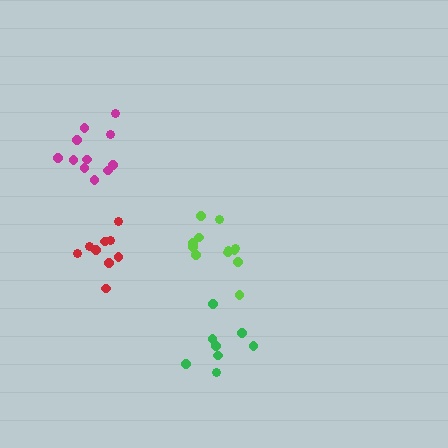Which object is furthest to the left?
The magenta cluster is leftmost.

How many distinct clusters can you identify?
There are 4 distinct clusters.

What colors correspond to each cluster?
The clusters are colored: magenta, green, lime, red.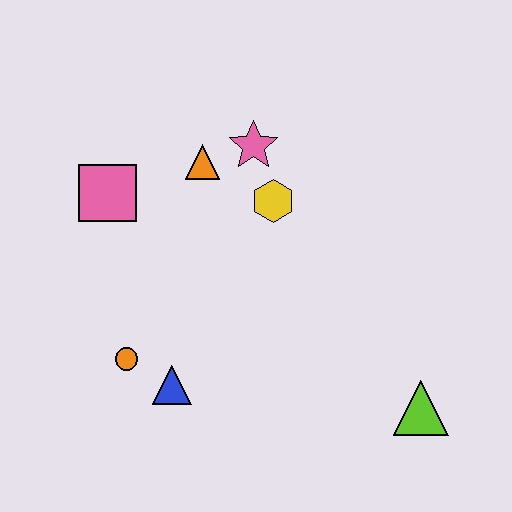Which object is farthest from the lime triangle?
The pink square is farthest from the lime triangle.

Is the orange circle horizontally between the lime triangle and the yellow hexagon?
No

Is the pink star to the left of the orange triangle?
No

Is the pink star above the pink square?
Yes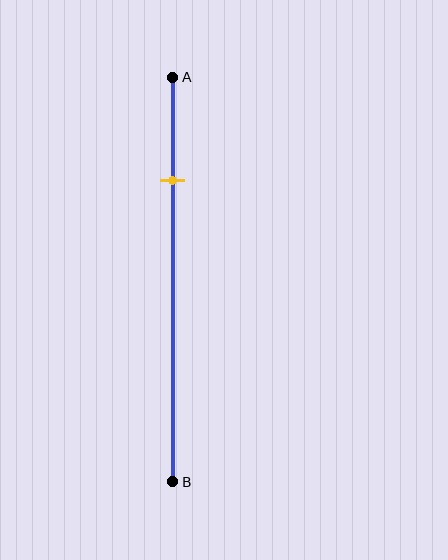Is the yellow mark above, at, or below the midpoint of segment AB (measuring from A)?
The yellow mark is above the midpoint of segment AB.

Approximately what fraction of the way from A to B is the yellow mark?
The yellow mark is approximately 25% of the way from A to B.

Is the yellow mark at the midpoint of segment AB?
No, the mark is at about 25% from A, not at the 50% midpoint.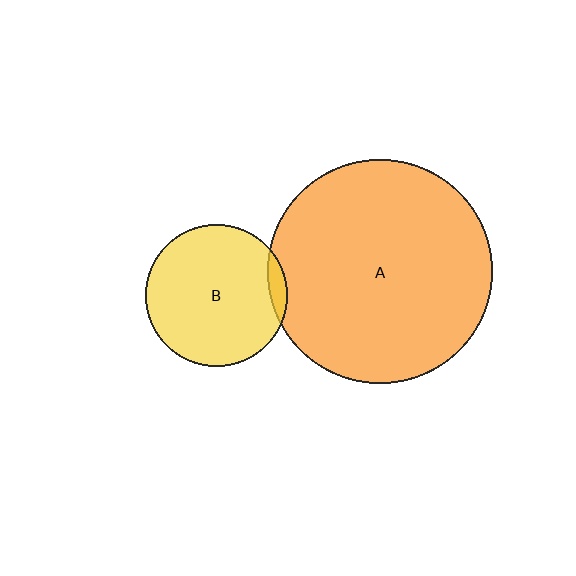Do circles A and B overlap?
Yes.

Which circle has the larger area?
Circle A (orange).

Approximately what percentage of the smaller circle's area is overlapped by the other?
Approximately 5%.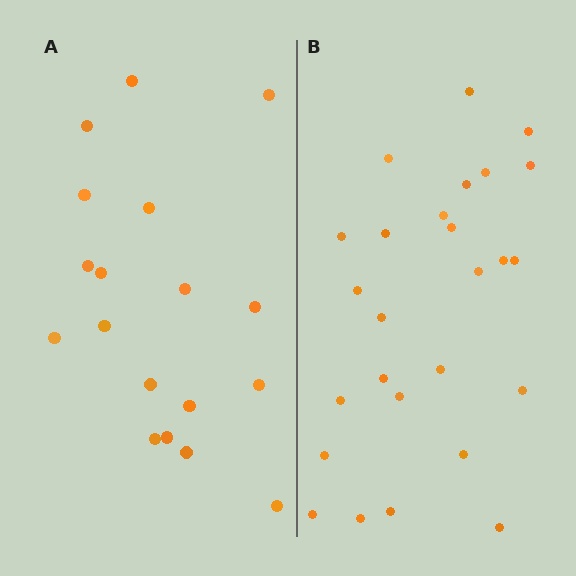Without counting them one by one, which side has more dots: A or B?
Region B (the right region) has more dots.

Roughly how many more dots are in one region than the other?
Region B has roughly 8 or so more dots than region A.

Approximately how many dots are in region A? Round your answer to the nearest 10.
About 20 dots. (The exact count is 18, which rounds to 20.)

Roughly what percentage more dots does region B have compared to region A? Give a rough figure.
About 45% more.